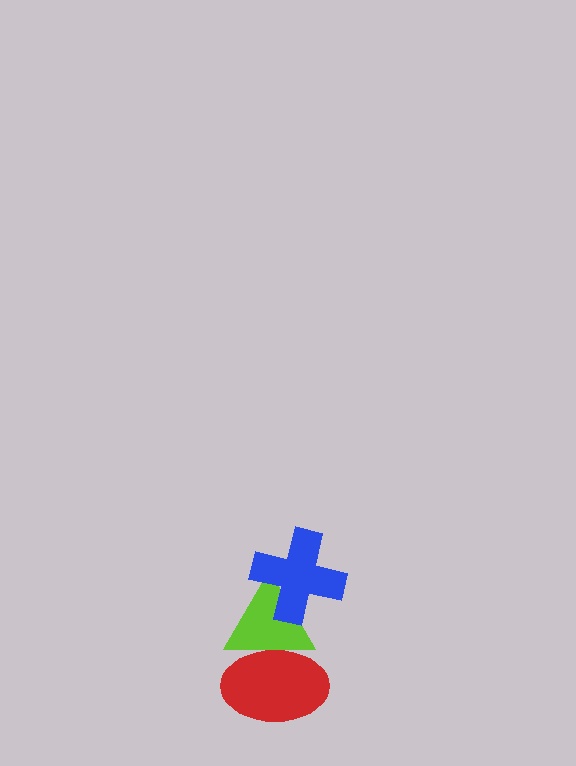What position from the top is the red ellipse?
The red ellipse is 3rd from the top.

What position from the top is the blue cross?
The blue cross is 1st from the top.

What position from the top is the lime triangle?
The lime triangle is 2nd from the top.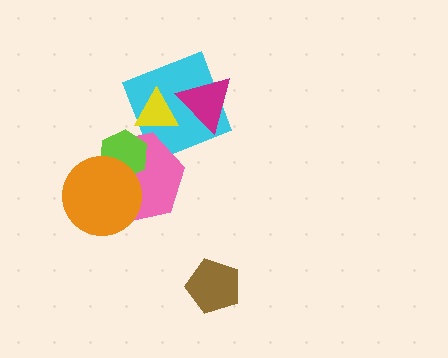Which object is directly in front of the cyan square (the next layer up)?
The magenta triangle is directly in front of the cyan square.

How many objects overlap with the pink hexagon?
2 objects overlap with the pink hexagon.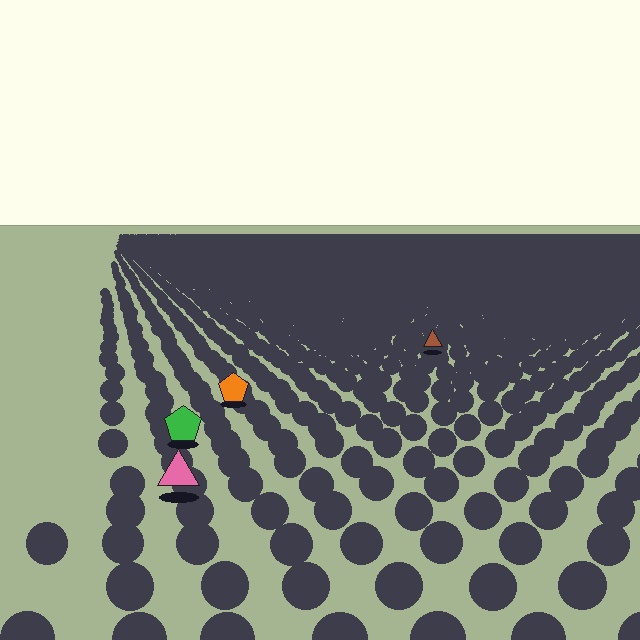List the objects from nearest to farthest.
From nearest to farthest: the pink triangle, the green pentagon, the orange pentagon, the brown triangle.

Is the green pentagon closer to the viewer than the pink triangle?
No. The pink triangle is closer — you can tell from the texture gradient: the ground texture is coarser near it.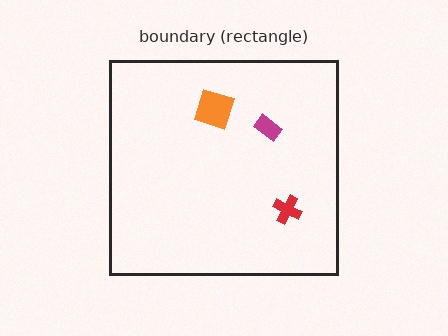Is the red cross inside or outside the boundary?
Inside.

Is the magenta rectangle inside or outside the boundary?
Inside.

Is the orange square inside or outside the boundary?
Inside.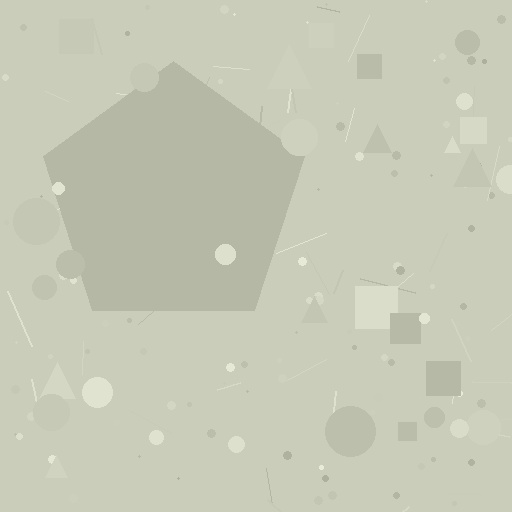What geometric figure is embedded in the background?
A pentagon is embedded in the background.